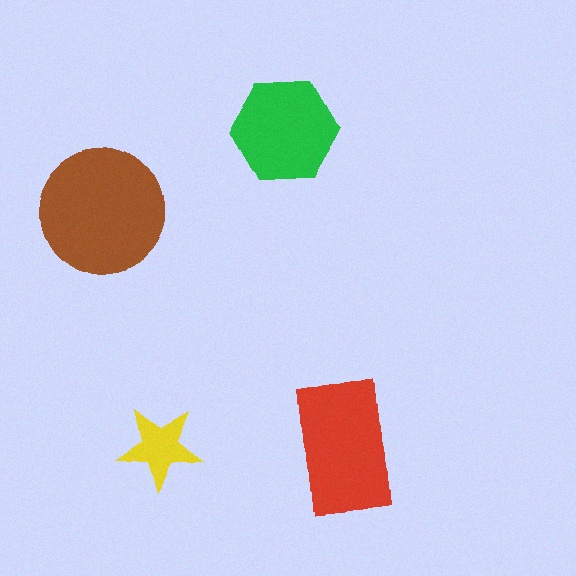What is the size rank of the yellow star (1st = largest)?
4th.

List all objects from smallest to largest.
The yellow star, the green hexagon, the red rectangle, the brown circle.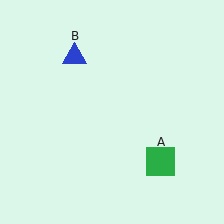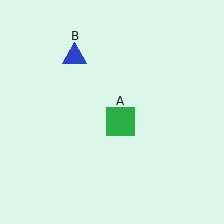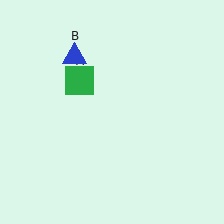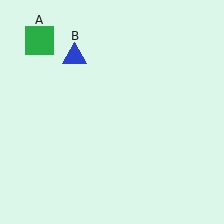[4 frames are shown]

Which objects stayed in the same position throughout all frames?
Blue triangle (object B) remained stationary.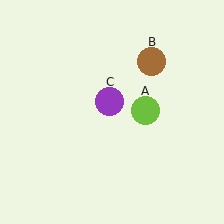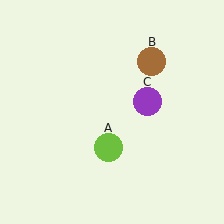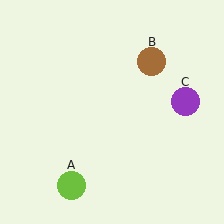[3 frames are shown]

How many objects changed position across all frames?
2 objects changed position: lime circle (object A), purple circle (object C).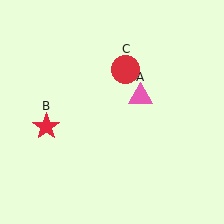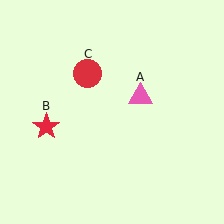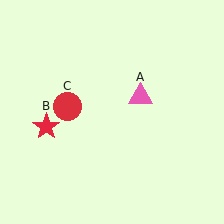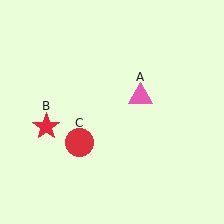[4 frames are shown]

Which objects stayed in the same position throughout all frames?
Pink triangle (object A) and red star (object B) remained stationary.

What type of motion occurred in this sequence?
The red circle (object C) rotated counterclockwise around the center of the scene.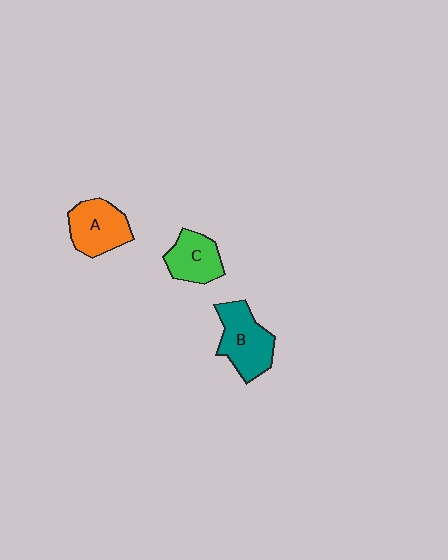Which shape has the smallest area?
Shape C (green).